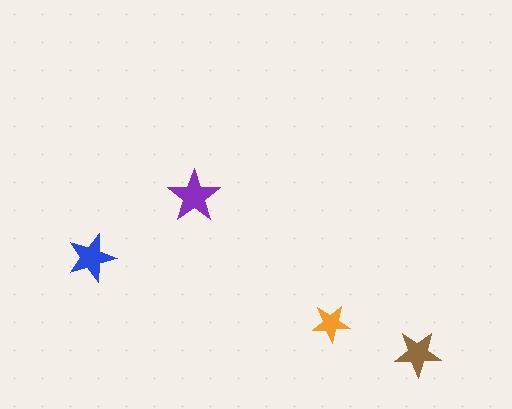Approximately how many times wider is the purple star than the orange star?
About 1.5 times wider.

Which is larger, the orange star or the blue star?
The blue one.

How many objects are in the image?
There are 4 objects in the image.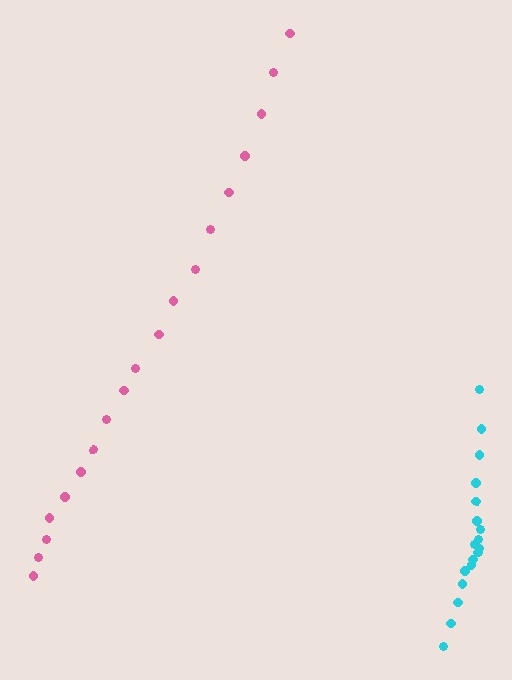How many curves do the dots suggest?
There are 2 distinct paths.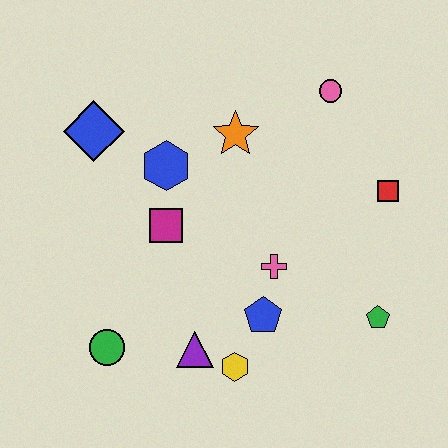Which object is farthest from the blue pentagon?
The blue diamond is farthest from the blue pentagon.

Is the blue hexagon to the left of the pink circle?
Yes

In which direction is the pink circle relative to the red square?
The pink circle is above the red square.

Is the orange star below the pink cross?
No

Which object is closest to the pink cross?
The blue pentagon is closest to the pink cross.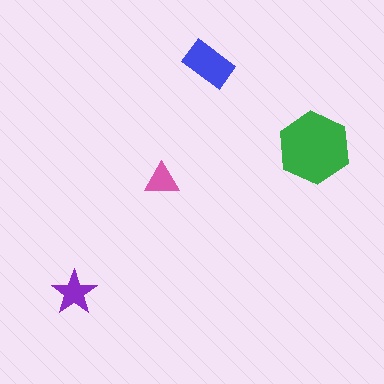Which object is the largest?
The green hexagon.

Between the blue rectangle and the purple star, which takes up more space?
The blue rectangle.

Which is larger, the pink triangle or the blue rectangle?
The blue rectangle.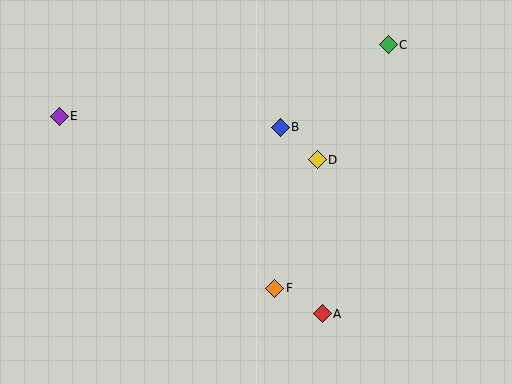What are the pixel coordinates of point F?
Point F is at (275, 288).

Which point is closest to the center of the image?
Point B at (280, 127) is closest to the center.